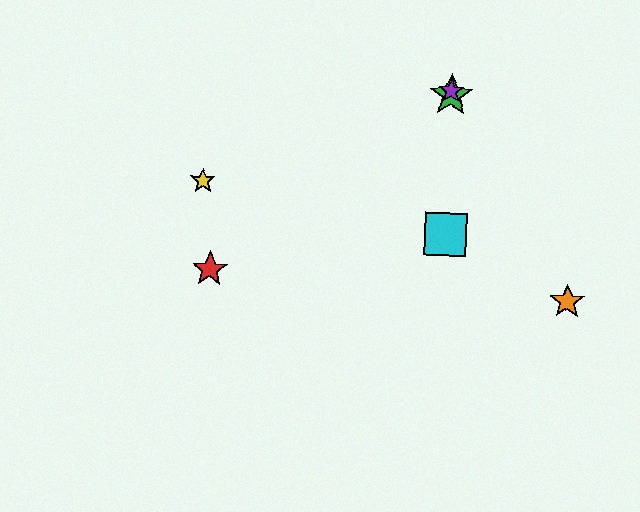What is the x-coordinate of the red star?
The red star is at x≈210.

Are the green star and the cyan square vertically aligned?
Yes, both are at x≈451.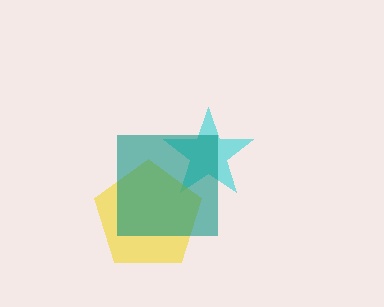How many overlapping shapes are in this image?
There are 3 overlapping shapes in the image.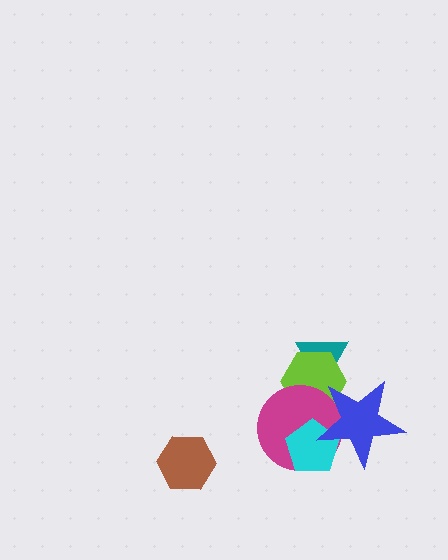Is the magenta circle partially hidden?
Yes, it is partially covered by another shape.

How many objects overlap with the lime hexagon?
3 objects overlap with the lime hexagon.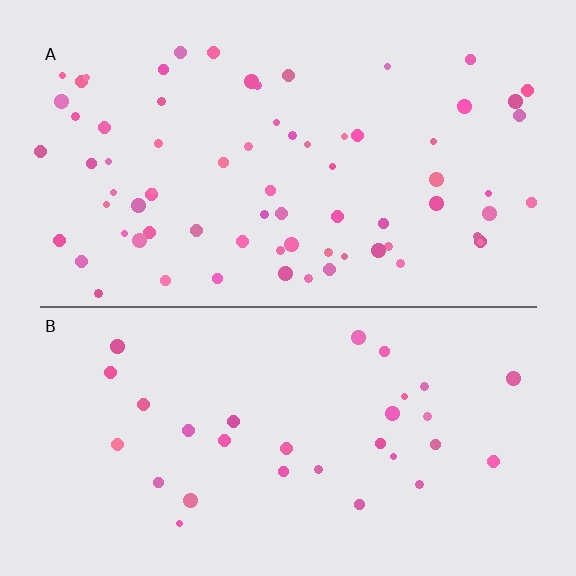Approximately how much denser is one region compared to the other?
Approximately 2.3× — region A over region B.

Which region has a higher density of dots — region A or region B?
A (the top).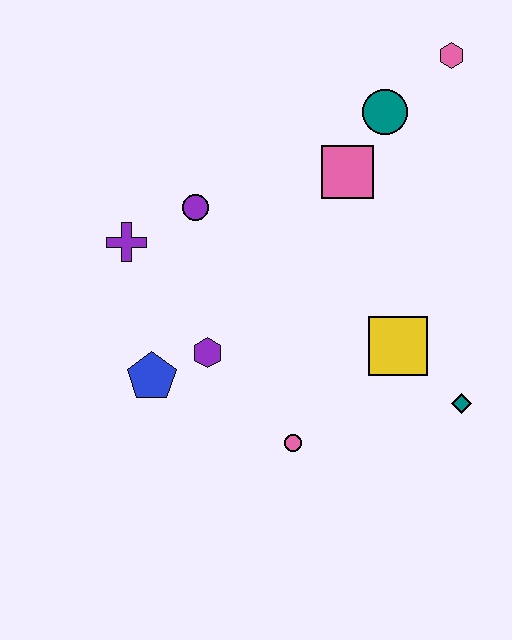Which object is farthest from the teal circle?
The blue pentagon is farthest from the teal circle.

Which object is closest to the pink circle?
The purple hexagon is closest to the pink circle.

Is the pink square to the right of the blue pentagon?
Yes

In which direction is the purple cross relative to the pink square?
The purple cross is to the left of the pink square.